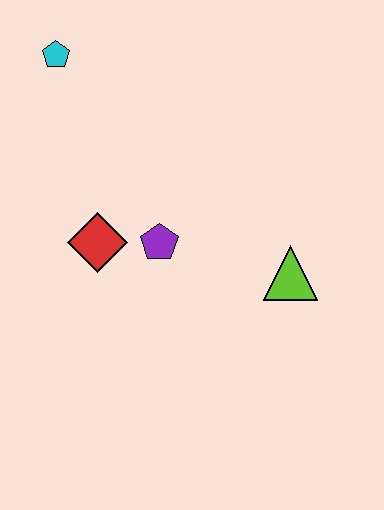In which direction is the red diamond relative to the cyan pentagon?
The red diamond is below the cyan pentagon.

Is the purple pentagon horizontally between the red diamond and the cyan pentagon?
No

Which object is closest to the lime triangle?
The purple pentagon is closest to the lime triangle.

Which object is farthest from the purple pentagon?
The cyan pentagon is farthest from the purple pentagon.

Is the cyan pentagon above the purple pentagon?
Yes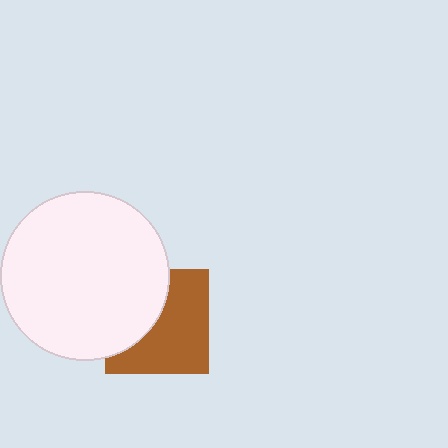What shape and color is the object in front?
The object in front is a white circle.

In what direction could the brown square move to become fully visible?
The brown square could move right. That would shift it out from behind the white circle entirely.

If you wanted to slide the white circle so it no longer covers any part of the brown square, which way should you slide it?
Slide it left — that is the most direct way to separate the two shapes.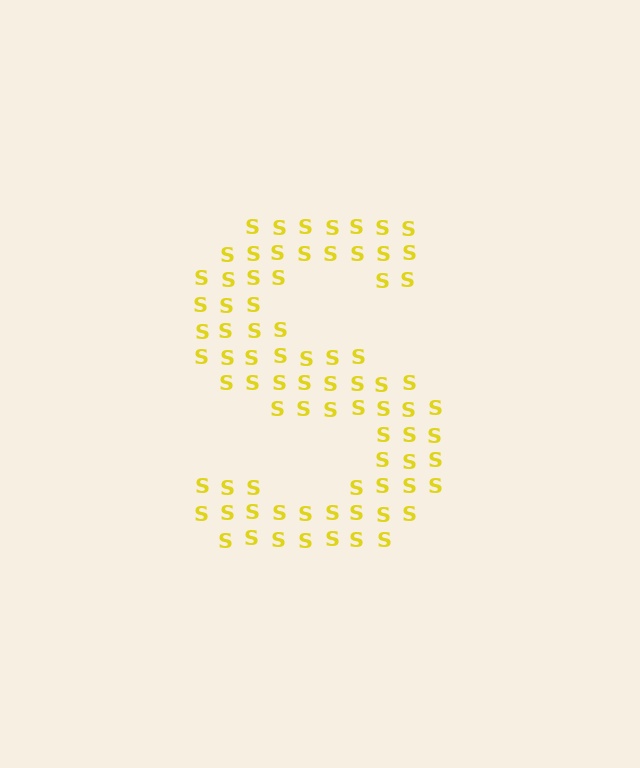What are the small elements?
The small elements are letter S's.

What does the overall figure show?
The overall figure shows the letter S.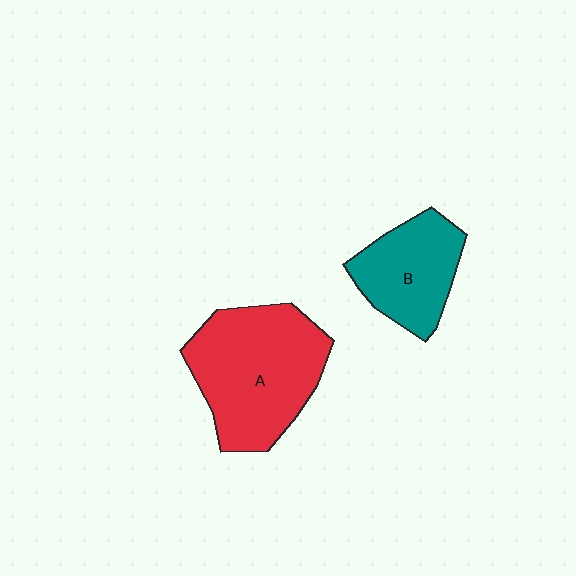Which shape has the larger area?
Shape A (red).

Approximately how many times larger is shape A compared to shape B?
Approximately 1.6 times.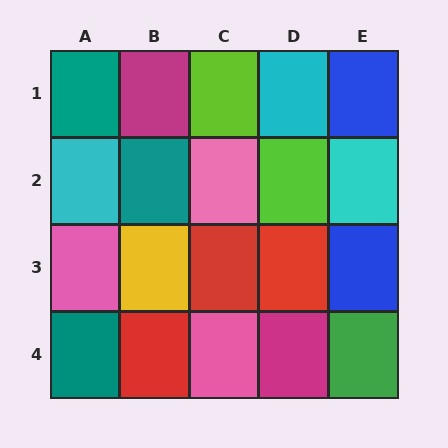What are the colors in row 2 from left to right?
Cyan, teal, pink, lime, cyan.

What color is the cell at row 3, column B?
Yellow.